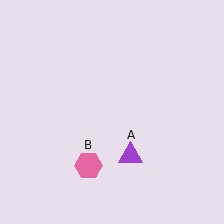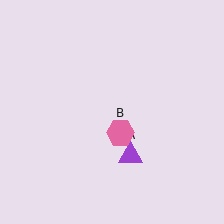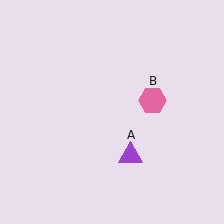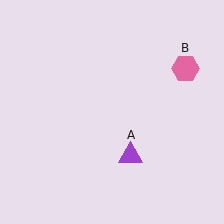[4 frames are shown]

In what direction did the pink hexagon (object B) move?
The pink hexagon (object B) moved up and to the right.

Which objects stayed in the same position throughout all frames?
Purple triangle (object A) remained stationary.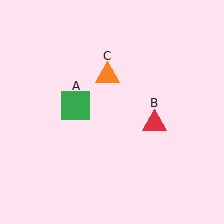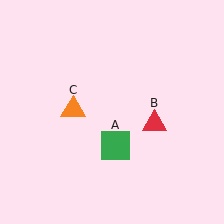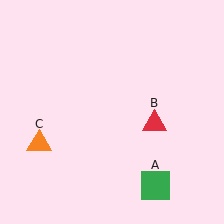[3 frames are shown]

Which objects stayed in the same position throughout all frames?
Red triangle (object B) remained stationary.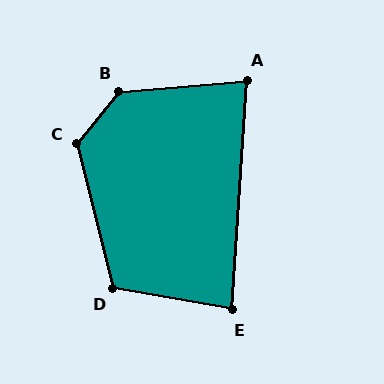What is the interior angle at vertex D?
Approximately 114 degrees (obtuse).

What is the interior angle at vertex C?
Approximately 128 degrees (obtuse).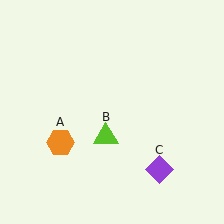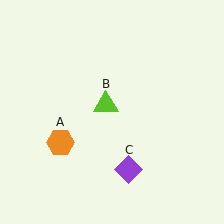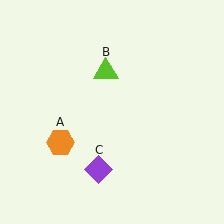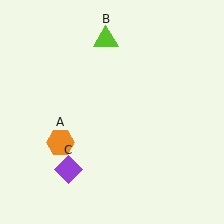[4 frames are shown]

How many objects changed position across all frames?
2 objects changed position: lime triangle (object B), purple diamond (object C).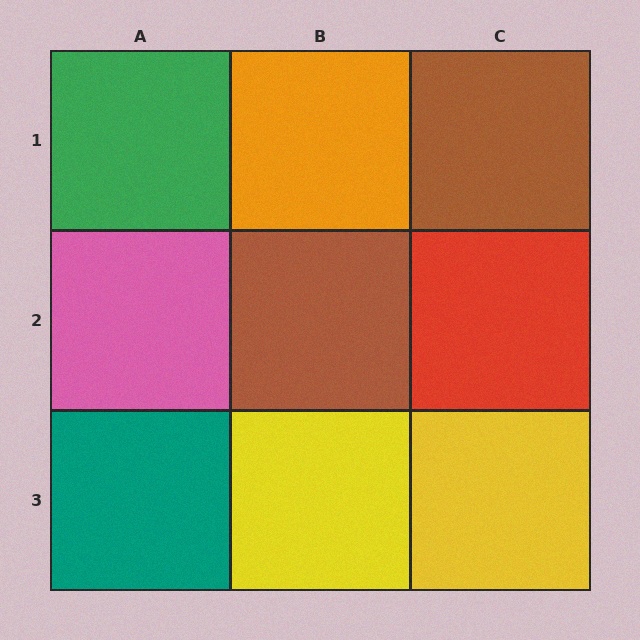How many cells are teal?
1 cell is teal.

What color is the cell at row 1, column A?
Green.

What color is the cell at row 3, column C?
Yellow.